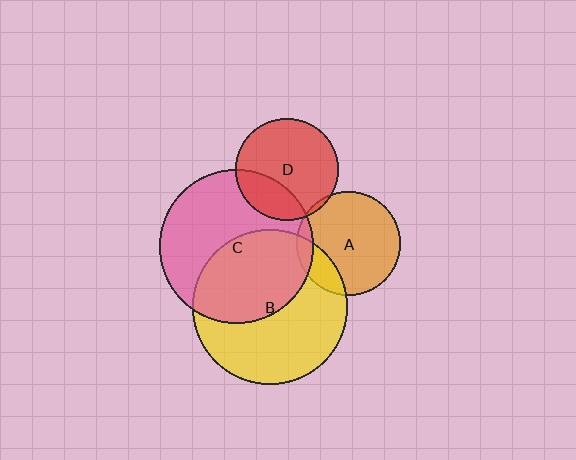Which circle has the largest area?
Circle B (yellow).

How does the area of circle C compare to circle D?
Approximately 2.3 times.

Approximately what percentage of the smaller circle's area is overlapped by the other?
Approximately 25%.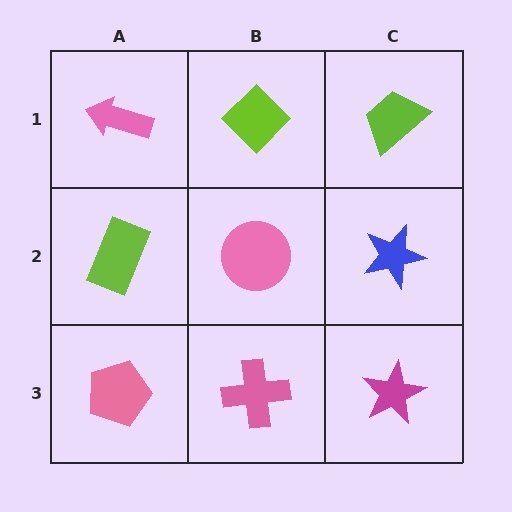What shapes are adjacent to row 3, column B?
A pink circle (row 2, column B), a pink pentagon (row 3, column A), a magenta star (row 3, column C).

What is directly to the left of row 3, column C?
A pink cross.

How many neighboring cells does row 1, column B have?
3.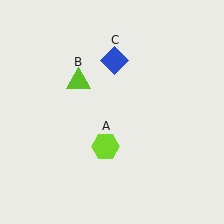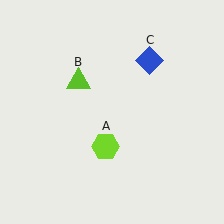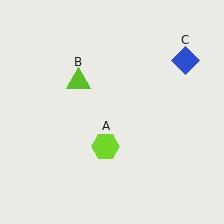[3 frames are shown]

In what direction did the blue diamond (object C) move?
The blue diamond (object C) moved right.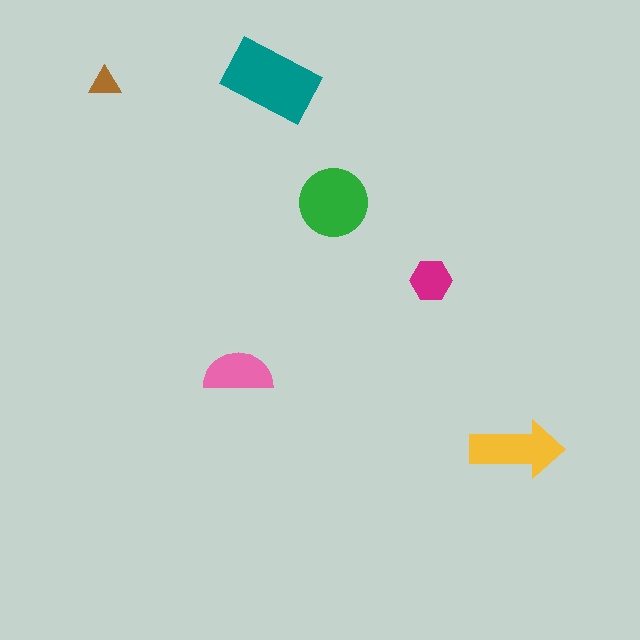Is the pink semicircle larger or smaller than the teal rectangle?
Smaller.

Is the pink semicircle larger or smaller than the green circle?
Smaller.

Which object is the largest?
The teal rectangle.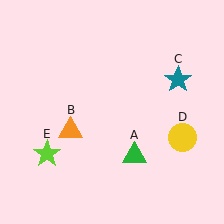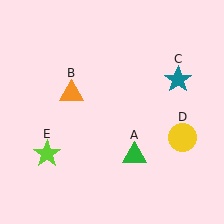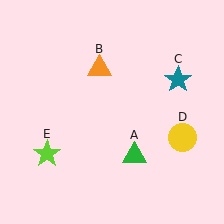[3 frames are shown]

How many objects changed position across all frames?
1 object changed position: orange triangle (object B).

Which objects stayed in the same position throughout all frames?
Green triangle (object A) and teal star (object C) and yellow circle (object D) and lime star (object E) remained stationary.